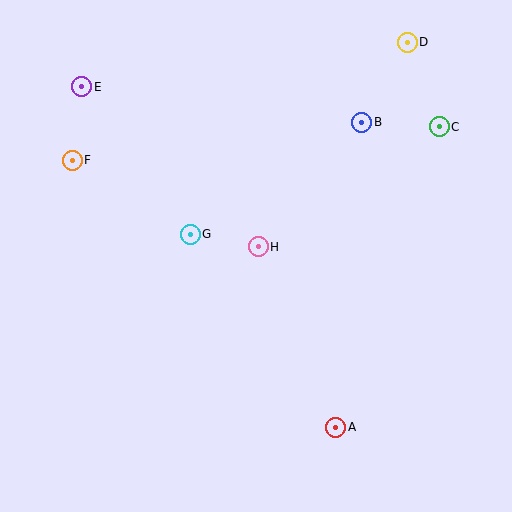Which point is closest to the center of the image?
Point H at (258, 247) is closest to the center.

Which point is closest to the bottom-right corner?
Point A is closest to the bottom-right corner.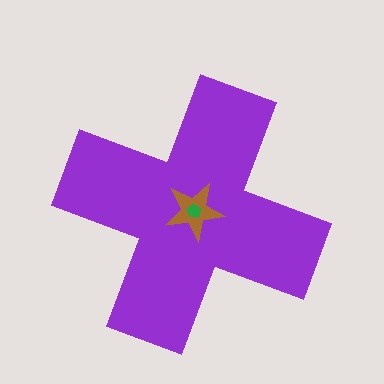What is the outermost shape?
The purple cross.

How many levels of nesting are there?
3.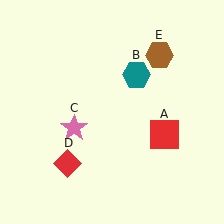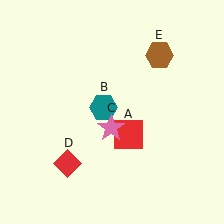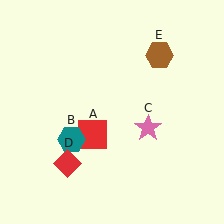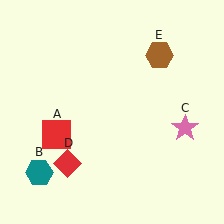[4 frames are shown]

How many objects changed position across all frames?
3 objects changed position: red square (object A), teal hexagon (object B), pink star (object C).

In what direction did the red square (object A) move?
The red square (object A) moved left.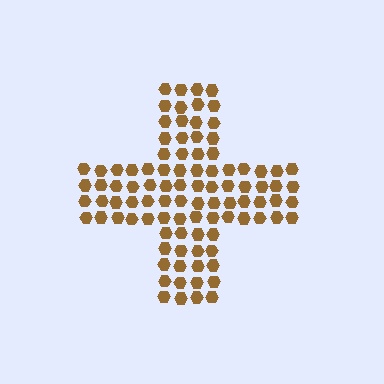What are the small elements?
The small elements are hexagons.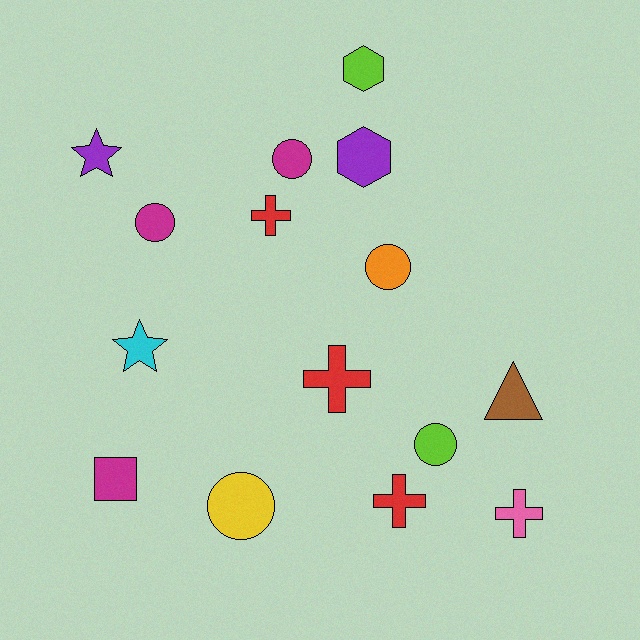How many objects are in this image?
There are 15 objects.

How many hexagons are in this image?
There are 2 hexagons.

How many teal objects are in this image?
There are no teal objects.